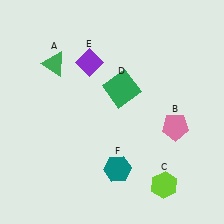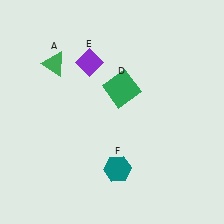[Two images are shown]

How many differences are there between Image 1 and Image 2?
There are 2 differences between the two images.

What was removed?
The lime hexagon (C), the pink pentagon (B) were removed in Image 2.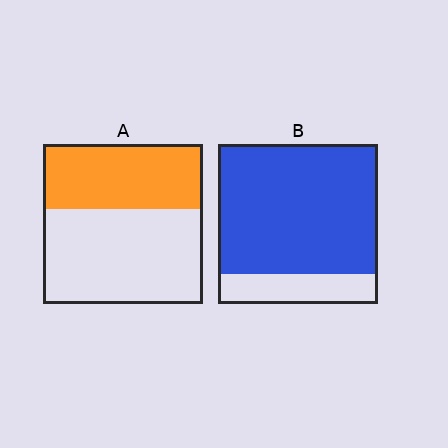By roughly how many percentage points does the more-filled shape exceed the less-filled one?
By roughly 40 percentage points (B over A).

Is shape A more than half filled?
No.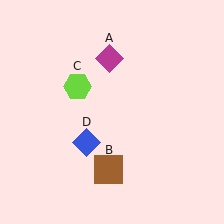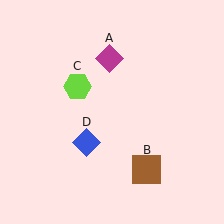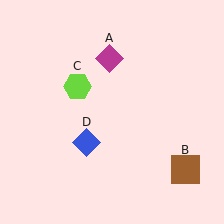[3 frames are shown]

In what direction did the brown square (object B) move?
The brown square (object B) moved right.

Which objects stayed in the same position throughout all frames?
Magenta diamond (object A) and lime hexagon (object C) and blue diamond (object D) remained stationary.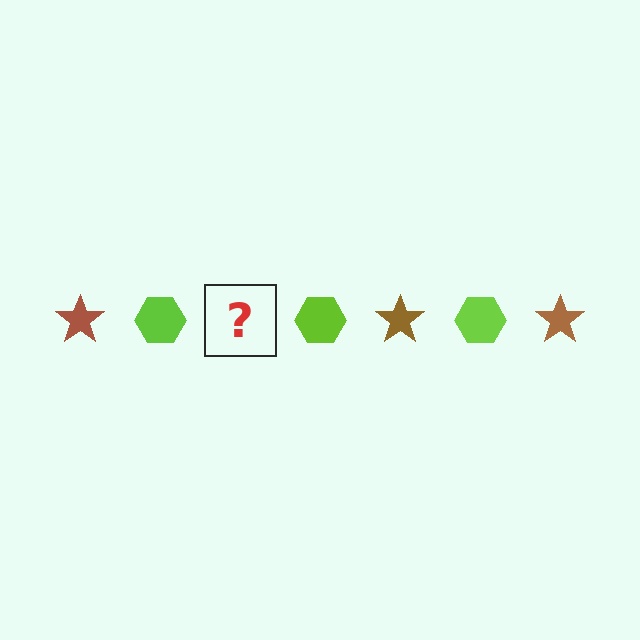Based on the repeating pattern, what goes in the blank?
The blank should be a brown star.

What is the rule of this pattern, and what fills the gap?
The rule is that the pattern alternates between brown star and lime hexagon. The gap should be filled with a brown star.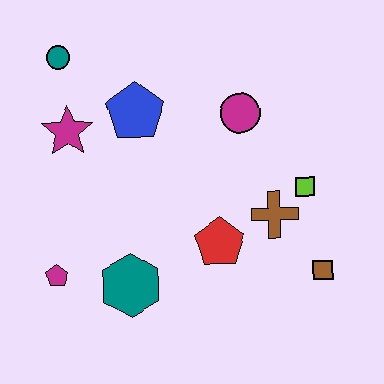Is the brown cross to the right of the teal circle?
Yes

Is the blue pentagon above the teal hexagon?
Yes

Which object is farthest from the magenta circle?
The magenta pentagon is farthest from the magenta circle.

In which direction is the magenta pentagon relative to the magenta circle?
The magenta pentagon is to the left of the magenta circle.